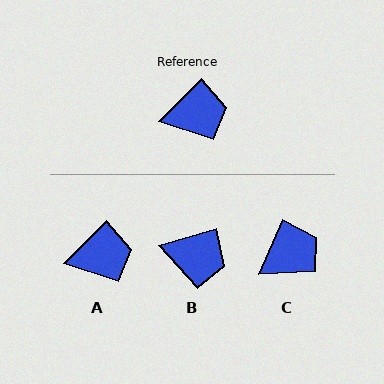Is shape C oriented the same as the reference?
No, it is off by about 21 degrees.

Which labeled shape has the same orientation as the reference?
A.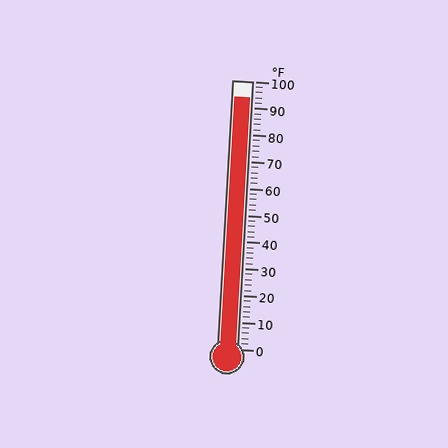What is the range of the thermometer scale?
The thermometer scale ranges from 0°F to 100°F.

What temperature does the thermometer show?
The thermometer shows approximately 94°F.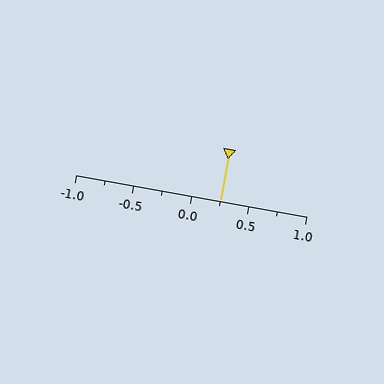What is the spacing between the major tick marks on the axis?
The major ticks are spaced 0.5 apart.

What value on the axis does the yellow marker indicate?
The marker indicates approximately 0.25.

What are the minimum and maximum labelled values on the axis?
The axis runs from -1.0 to 1.0.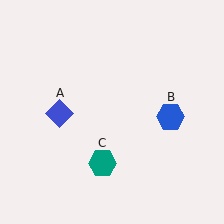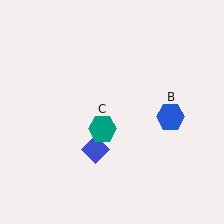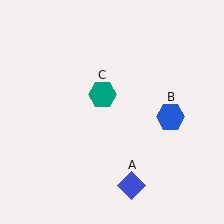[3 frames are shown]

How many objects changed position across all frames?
2 objects changed position: blue diamond (object A), teal hexagon (object C).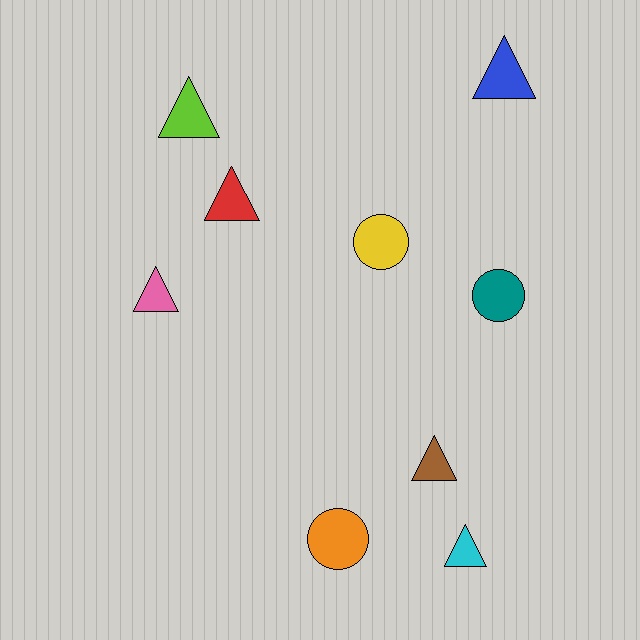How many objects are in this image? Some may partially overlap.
There are 9 objects.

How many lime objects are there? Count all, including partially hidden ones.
There is 1 lime object.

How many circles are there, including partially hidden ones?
There are 3 circles.